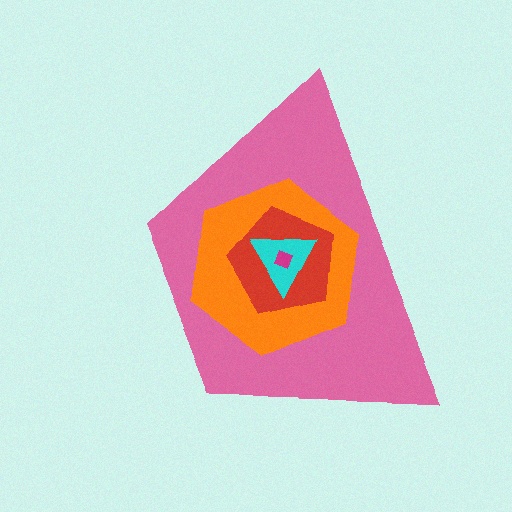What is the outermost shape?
The pink trapezoid.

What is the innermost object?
The magenta diamond.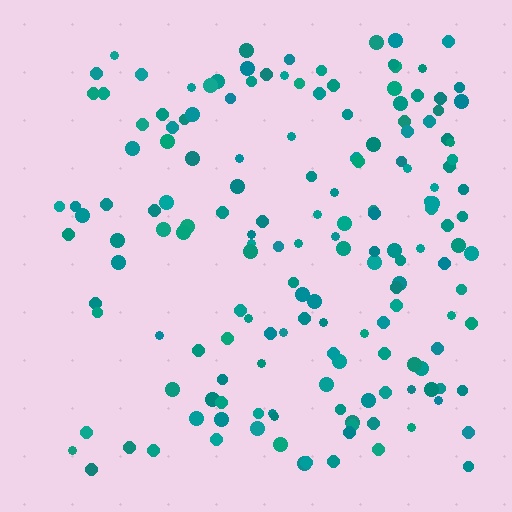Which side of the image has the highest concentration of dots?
The right.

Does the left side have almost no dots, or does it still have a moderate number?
Still a moderate number, just noticeably fewer than the right.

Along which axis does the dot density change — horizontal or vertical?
Horizontal.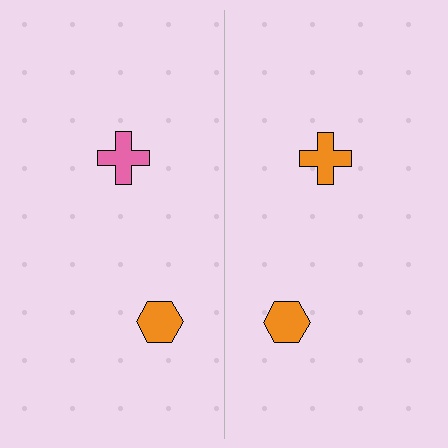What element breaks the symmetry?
The orange cross on the right side breaks the symmetry — its mirror counterpart is pink.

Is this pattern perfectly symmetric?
No, the pattern is not perfectly symmetric. The orange cross on the right side breaks the symmetry — its mirror counterpart is pink.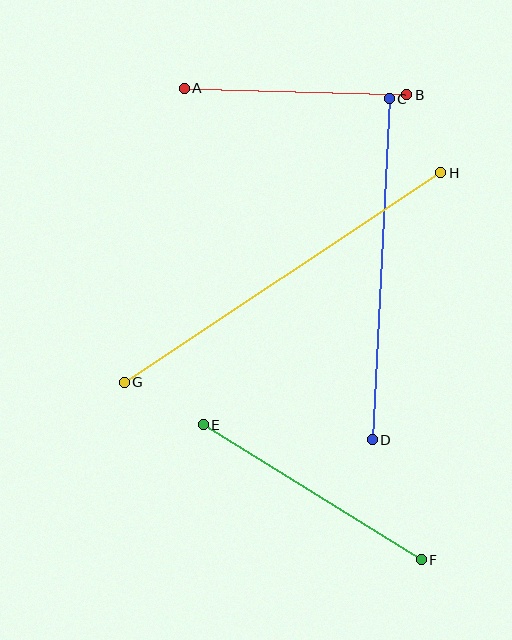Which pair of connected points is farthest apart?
Points G and H are farthest apart.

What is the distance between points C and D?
The distance is approximately 341 pixels.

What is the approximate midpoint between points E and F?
The midpoint is at approximately (312, 492) pixels.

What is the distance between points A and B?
The distance is approximately 223 pixels.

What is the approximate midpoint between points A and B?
The midpoint is at approximately (295, 92) pixels.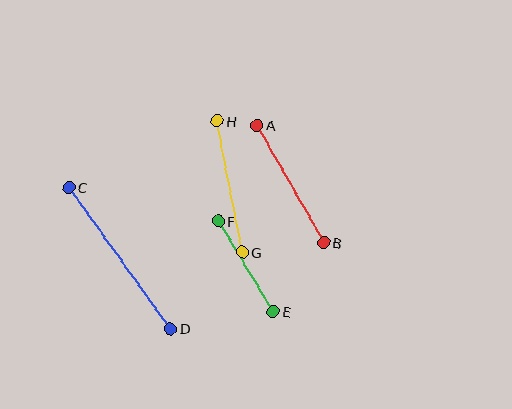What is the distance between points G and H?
The distance is approximately 134 pixels.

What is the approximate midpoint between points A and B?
The midpoint is at approximately (291, 184) pixels.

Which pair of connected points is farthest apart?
Points C and D are farthest apart.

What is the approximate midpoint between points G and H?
The midpoint is at approximately (230, 187) pixels.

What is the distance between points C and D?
The distance is approximately 174 pixels.